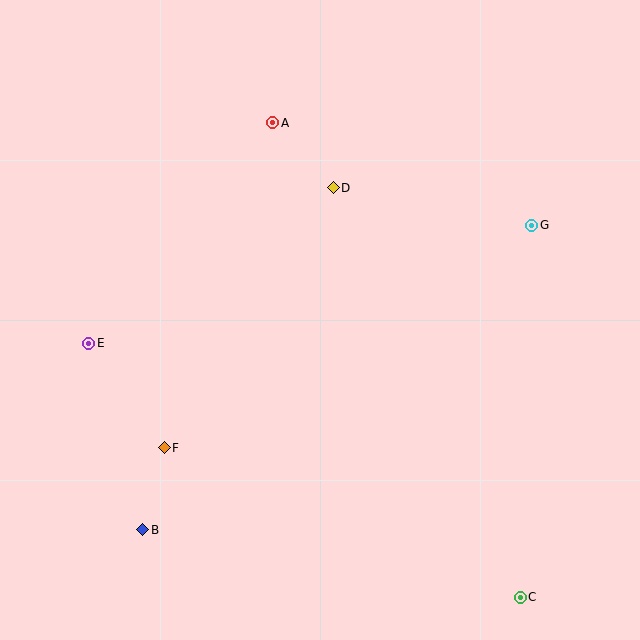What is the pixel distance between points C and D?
The distance between C and D is 450 pixels.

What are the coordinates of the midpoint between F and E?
The midpoint between F and E is at (127, 395).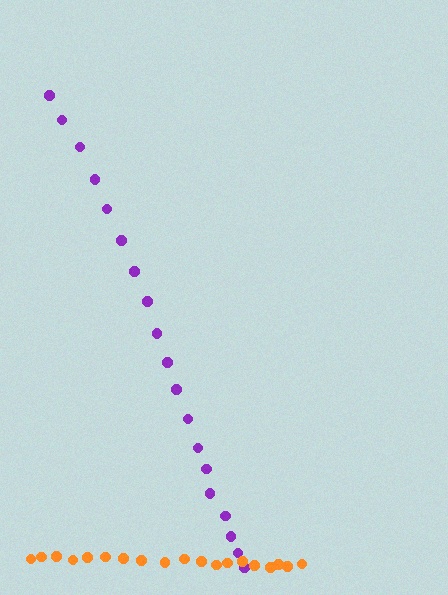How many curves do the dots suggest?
There are 2 distinct paths.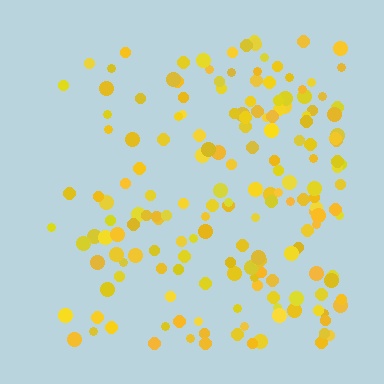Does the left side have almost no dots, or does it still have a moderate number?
Still a moderate number, just noticeably fewer than the right.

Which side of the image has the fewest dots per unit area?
The left.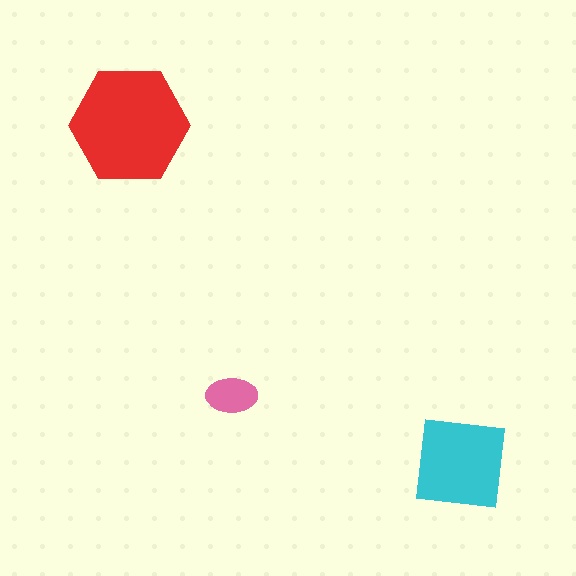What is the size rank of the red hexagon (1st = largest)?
1st.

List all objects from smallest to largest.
The pink ellipse, the cyan square, the red hexagon.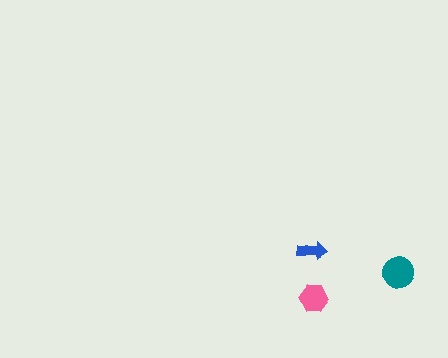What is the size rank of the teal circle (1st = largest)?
1st.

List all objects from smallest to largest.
The blue arrow, the pink hexagon, the teal circle.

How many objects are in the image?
There are 3 objects in the image.